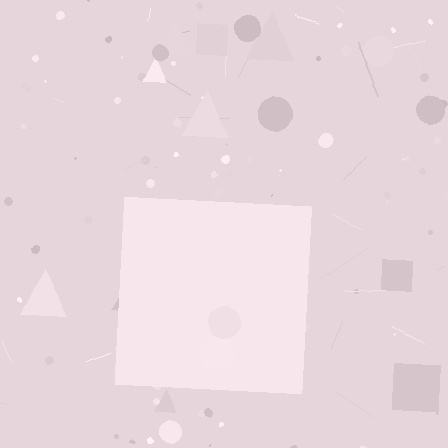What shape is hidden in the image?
A square is hidden in the image.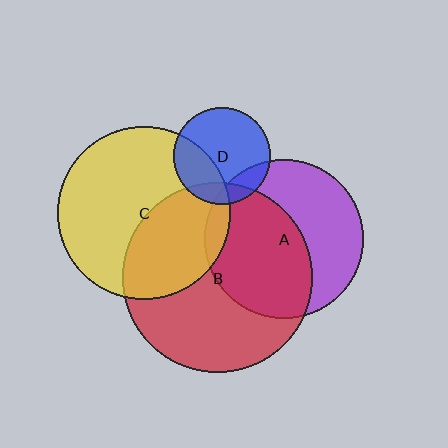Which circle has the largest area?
Circle B (red).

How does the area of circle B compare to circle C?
Approximately 1.2 times.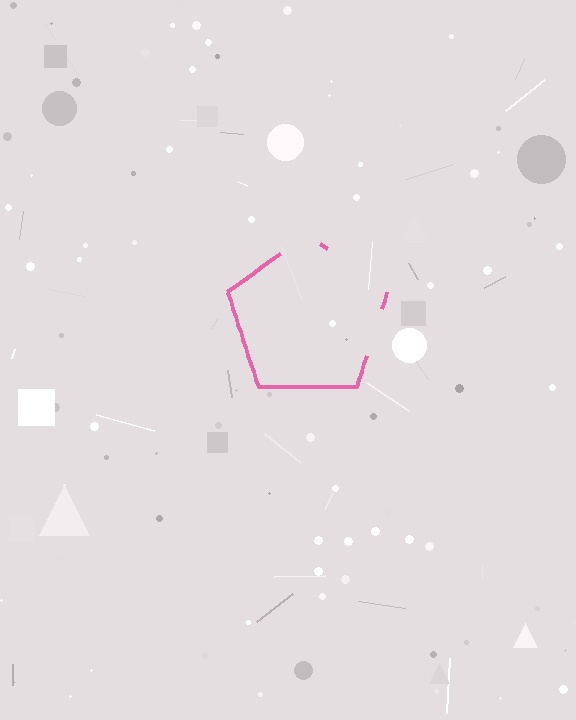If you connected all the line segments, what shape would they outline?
They would outline a pentagon.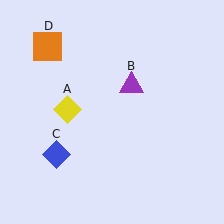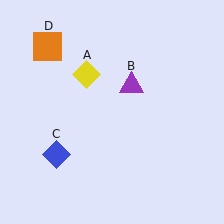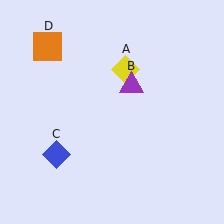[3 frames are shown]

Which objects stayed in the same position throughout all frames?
Purple triangle (object B) and blue diamond (object C) and orange square (object D) remained stationary.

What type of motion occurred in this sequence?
The yellow diamond (object A) rotated clockwise around the center of the scene.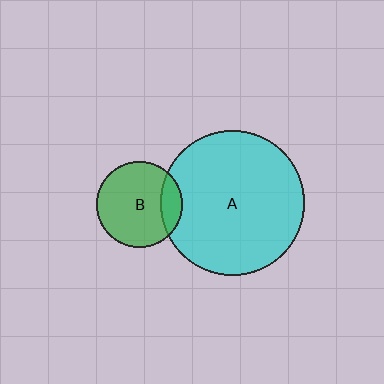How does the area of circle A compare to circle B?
Approximately 2.8 times.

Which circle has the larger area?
Circle A (cyan).